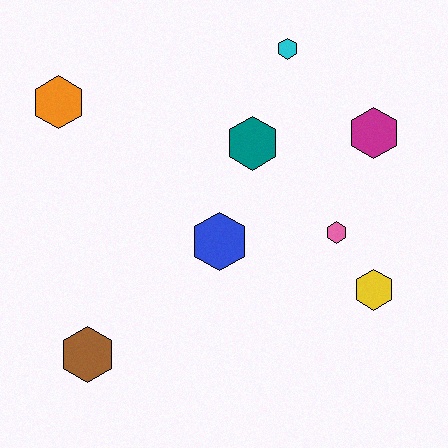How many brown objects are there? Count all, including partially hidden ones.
There is 1 brown object.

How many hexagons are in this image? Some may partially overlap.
There are 8 hexagons.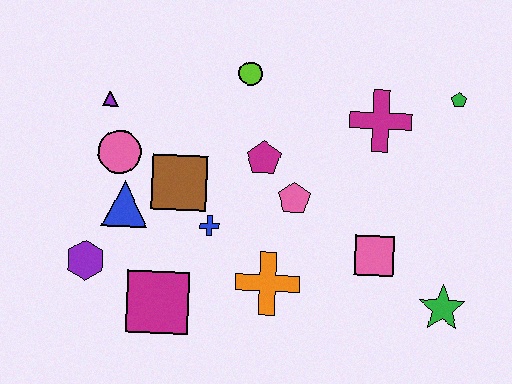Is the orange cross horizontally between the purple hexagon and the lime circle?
No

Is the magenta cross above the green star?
Yes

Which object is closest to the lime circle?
The magenta pentagon is closest to the lime circle.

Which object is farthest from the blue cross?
The green pentagon is farthest from the blue cross.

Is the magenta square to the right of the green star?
No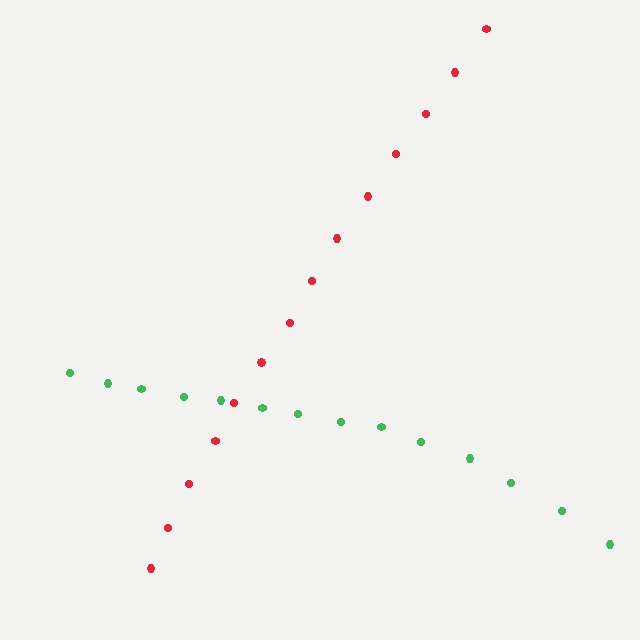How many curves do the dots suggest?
There are 2 distinct paths.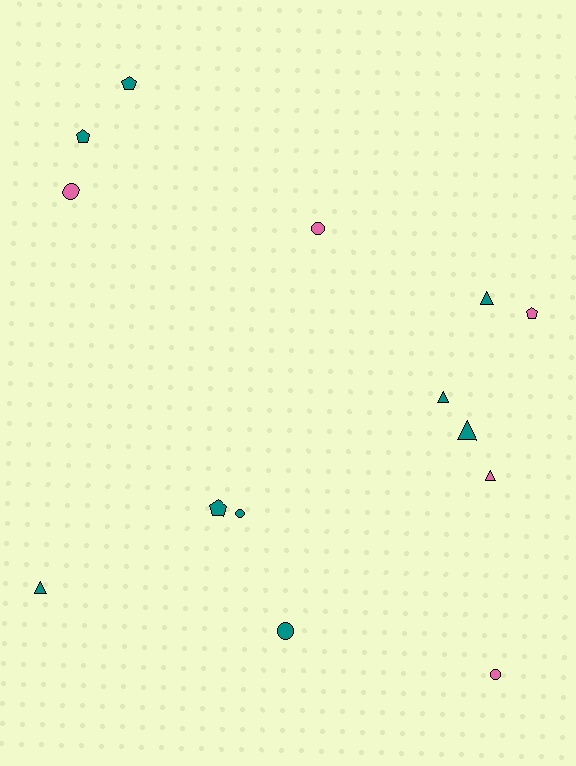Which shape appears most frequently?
Circle, with 5 objects.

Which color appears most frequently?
Teal, with 9 objects.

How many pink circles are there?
There are 3 pink circles.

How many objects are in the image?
There are 14 objects.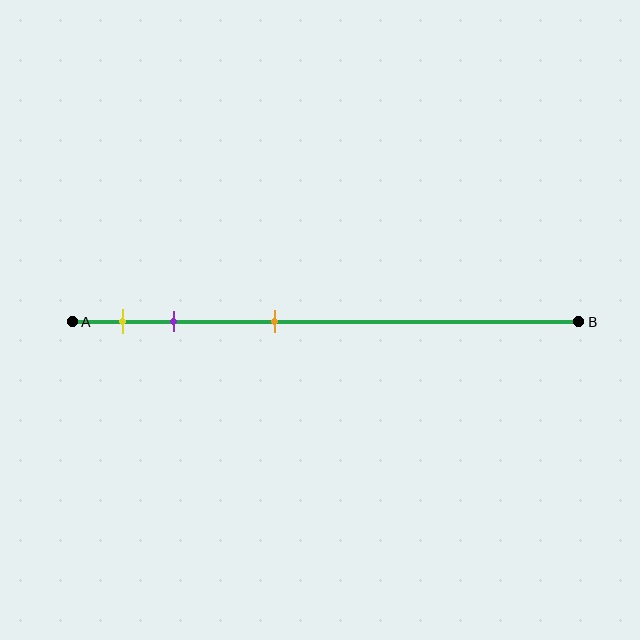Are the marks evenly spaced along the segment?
No, the marks are not evenly spaced.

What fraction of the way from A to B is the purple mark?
The purple mark is approximately 20% (0.2) of the way from A to B.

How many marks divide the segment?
There are 3 marks dividing the segment.